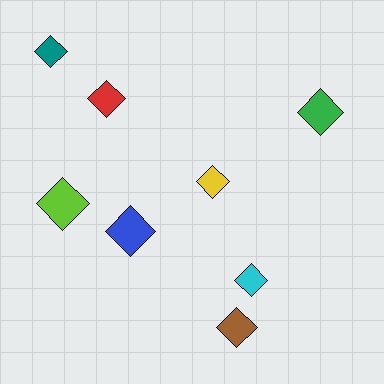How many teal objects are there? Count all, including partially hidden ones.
There is 1 teal object.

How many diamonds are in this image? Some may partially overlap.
There are 8 diamonds.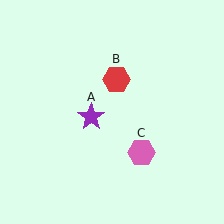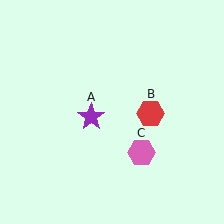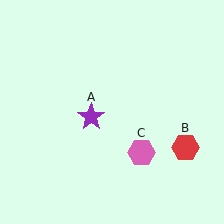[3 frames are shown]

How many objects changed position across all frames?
1 object changed position: red hexagon (object B).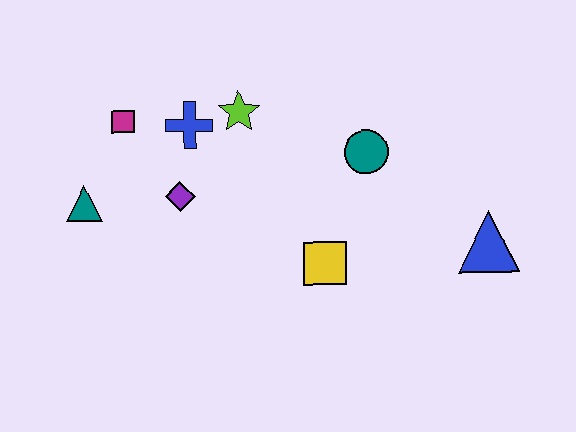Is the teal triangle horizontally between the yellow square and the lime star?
No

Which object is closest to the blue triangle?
The teal circle is closest to the blue triangle.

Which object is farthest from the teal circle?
The teal triangle is farthest from the teal circle.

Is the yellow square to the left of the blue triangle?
Yes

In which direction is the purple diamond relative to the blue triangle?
The purple diamond is to the left of the blue triangle.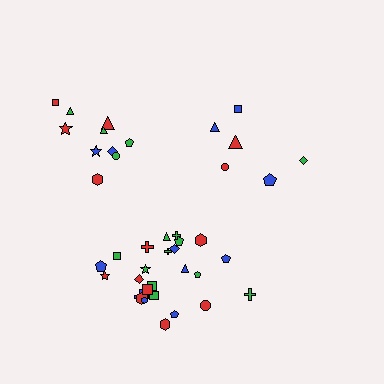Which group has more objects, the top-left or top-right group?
The top-left group.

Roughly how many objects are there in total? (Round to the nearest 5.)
Roughly 40 objects in total.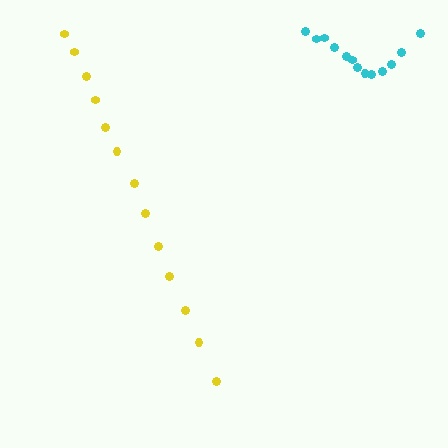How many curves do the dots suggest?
There are 2 distinct paths.